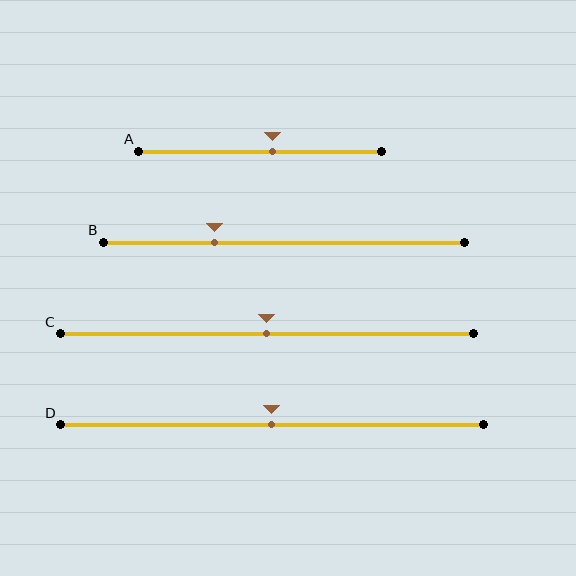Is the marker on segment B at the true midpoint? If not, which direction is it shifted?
No, the marker on segment B is shifted to the left by about 19% of the segment length.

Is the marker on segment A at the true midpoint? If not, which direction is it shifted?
No, the marker on segment A is shifted to the right by about 5% of the segment length.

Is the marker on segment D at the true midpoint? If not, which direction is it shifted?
Yes, the marker on segment D is at the true midpoint.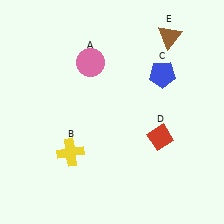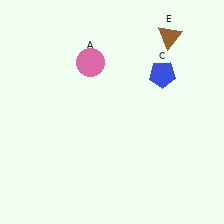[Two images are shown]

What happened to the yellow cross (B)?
The yellow cross (B) was removed in Image 2. It was in the bottom-left area of Image 1.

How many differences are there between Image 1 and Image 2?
There are 2 differences between the two images.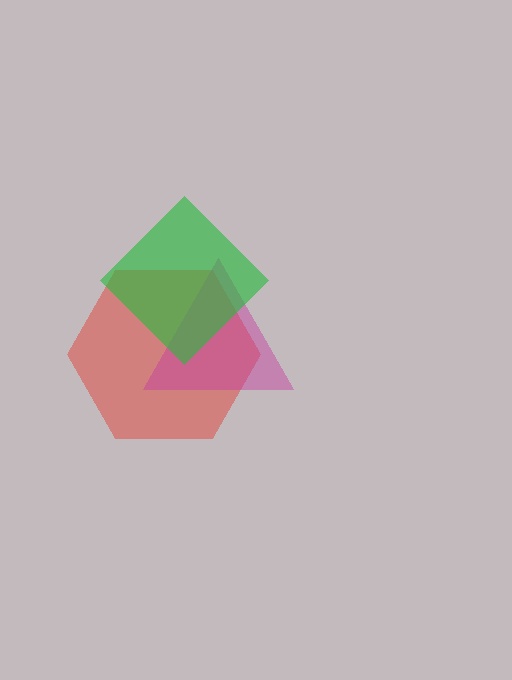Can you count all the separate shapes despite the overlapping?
Yes, there are 3 separate shapes.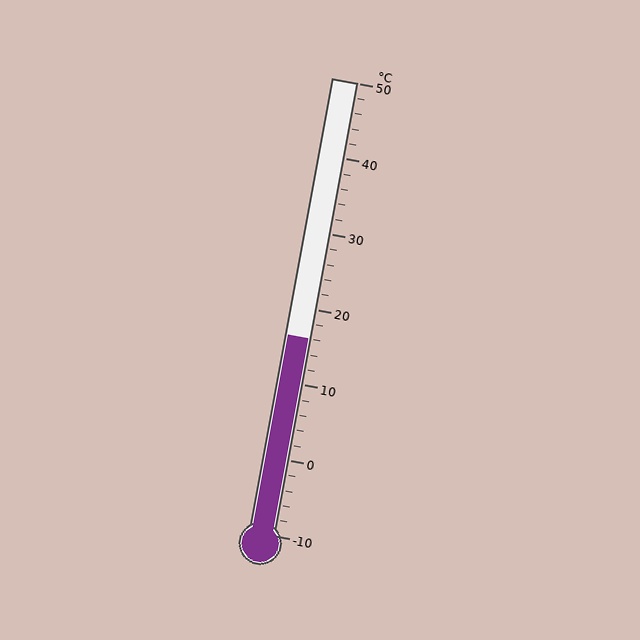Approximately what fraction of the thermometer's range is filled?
The thermometer is filled to approximately 45% of its range.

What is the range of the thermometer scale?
The thermometer scale ranges from -10°C to 50°C.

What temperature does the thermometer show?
The thermometer shows approximately 16°C.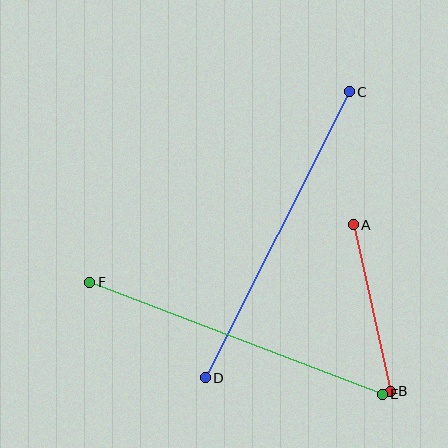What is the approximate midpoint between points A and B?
The midpoint is at approximately (372, 308) pixels.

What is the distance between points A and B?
The distance is approximately 171 pixels.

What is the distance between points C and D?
The distance is approximately 320 pixels.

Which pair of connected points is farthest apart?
Points C and D are farthest apart.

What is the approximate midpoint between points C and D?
The midpoint is at approximately (277, 235) pixels.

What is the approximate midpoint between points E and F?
The midpoint is at approximately (236, 338) pixels.